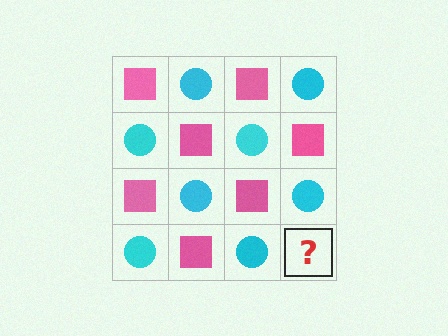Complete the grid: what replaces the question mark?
The question mark should be replaced with a pink square.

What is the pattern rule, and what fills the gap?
The rule is that it alternates pink square and cyan circle in a checkerboard pattern. The gap should be filled with a pink square.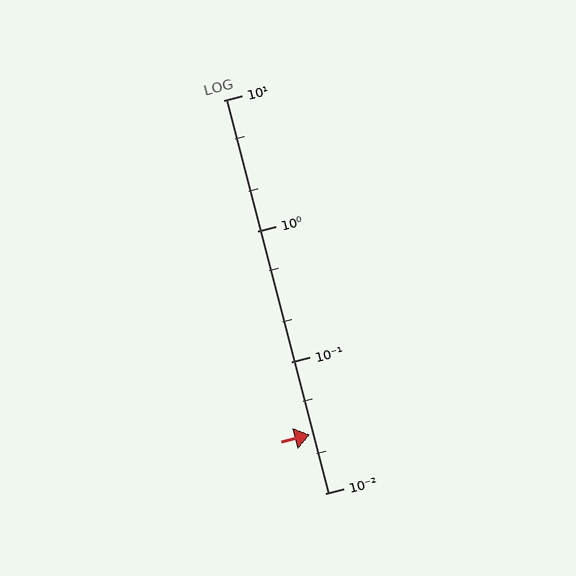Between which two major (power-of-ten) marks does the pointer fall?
The pointer is between 0.01 and 0.1.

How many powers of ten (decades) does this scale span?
The scale spans 3 decades, from 0.01 to 10.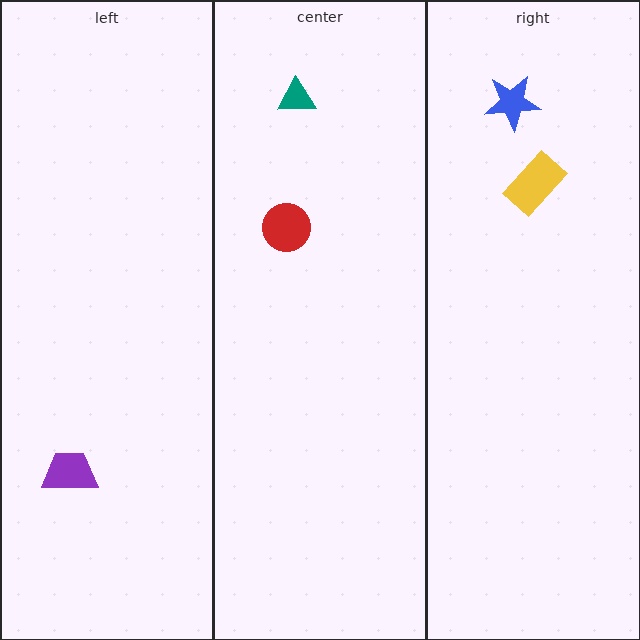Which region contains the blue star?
The right region.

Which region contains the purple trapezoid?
The left region.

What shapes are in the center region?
The teal triangle, the red circle.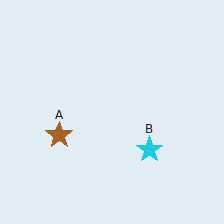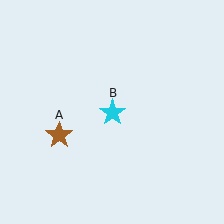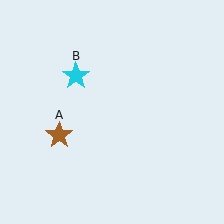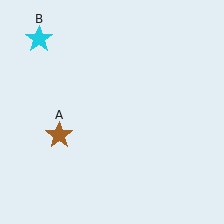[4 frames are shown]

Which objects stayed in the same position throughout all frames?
Brown star (object A) remained stationary.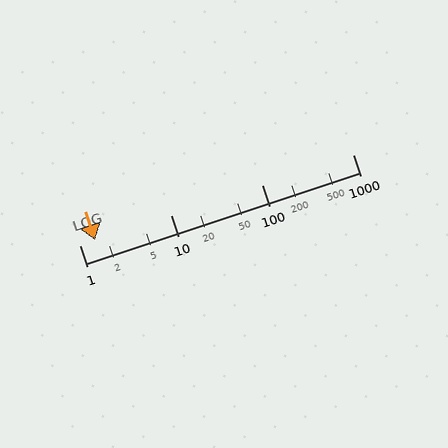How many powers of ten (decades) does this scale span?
The scale spans 3 decades, from 1 to 1000.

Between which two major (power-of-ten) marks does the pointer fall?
The pointer is between 1 and 10.